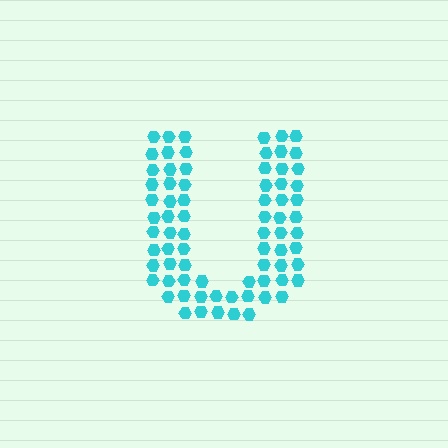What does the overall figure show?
The overall figure shows the letter U.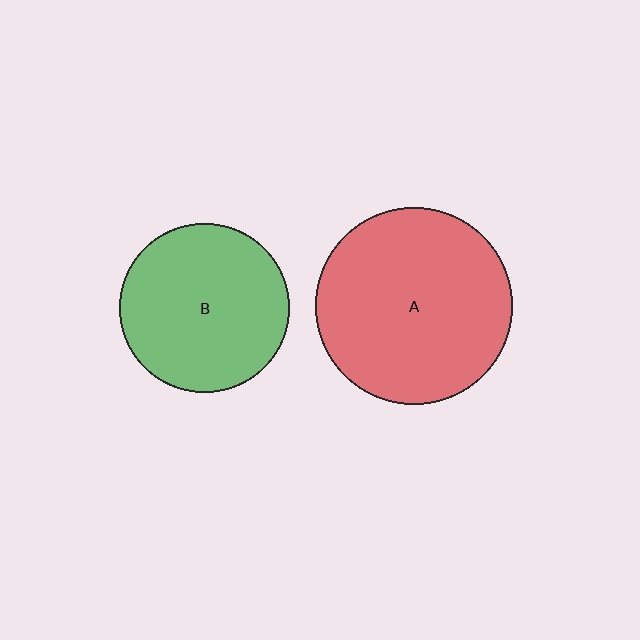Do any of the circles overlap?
No, none of the circles overlap.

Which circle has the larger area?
Circle A (red).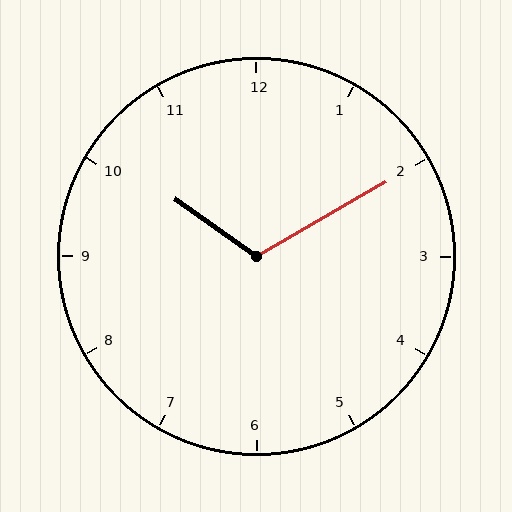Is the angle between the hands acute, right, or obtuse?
It is obtuse.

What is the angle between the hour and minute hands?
Approximately 115 degrees.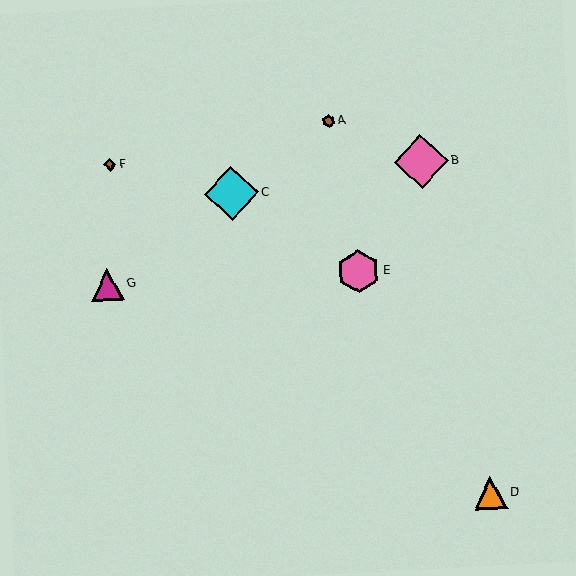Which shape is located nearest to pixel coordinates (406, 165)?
The pink diamond (labeled B) at (421, 162) is nearest to that location.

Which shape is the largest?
The cyan diamond (labeled C) is the largest.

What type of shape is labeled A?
Shape A is a brown hexagon.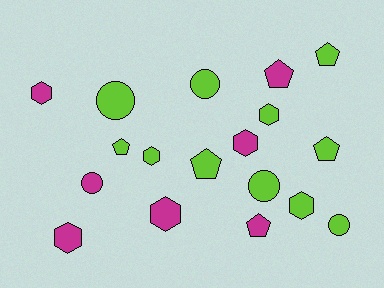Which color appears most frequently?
Lime, with 11 objects.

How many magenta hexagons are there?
There are 4 magenta hexagons.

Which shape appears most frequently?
Hexagon, with 7 objects.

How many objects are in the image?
There are 18 objects.